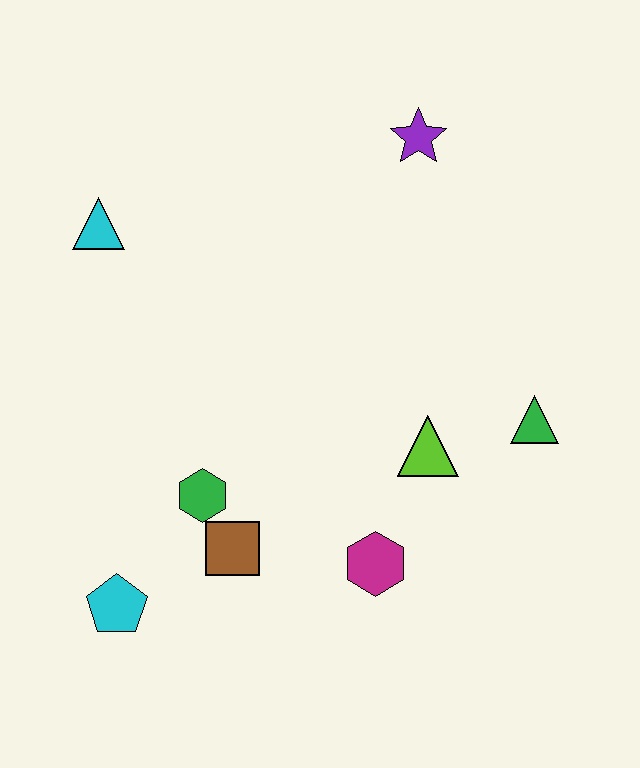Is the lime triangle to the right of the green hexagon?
Yes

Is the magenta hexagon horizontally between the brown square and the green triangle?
Yes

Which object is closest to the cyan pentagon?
The brown square is closest to the cyan pentagon.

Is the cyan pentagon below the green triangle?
Yes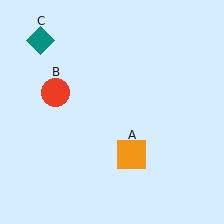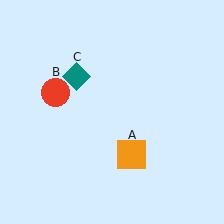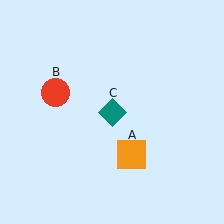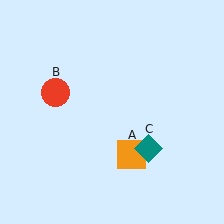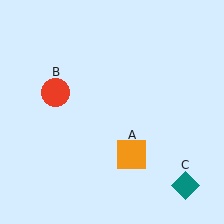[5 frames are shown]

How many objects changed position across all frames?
1 object changed position: teal diamond (object C).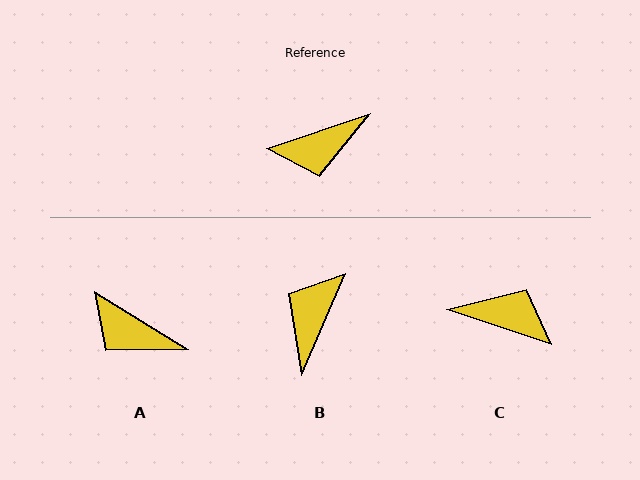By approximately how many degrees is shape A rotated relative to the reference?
Approximately 51 degrees clockwise.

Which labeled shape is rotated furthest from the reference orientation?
C, about 143 degrees away.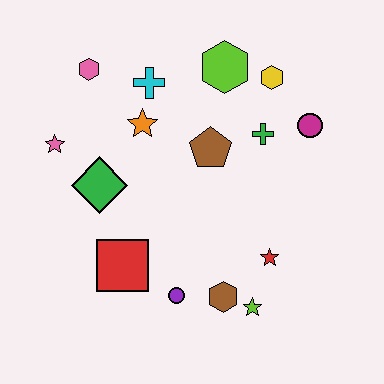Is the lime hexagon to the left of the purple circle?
No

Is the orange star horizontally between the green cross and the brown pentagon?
No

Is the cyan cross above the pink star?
Yes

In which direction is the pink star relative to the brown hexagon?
The pink star is to the left of the brown hexagon.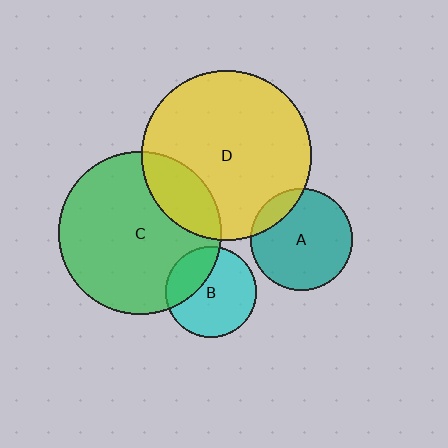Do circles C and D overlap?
Yes.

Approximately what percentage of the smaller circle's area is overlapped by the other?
Approximately 20%.